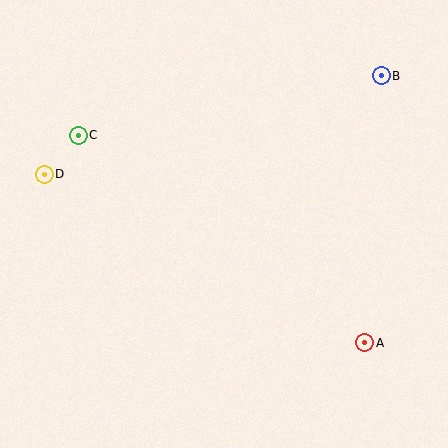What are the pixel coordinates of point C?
Point C is at (78, 135).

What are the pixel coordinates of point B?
Point B is at (381, 76).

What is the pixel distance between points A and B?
The distance between A and B is 267 pixels.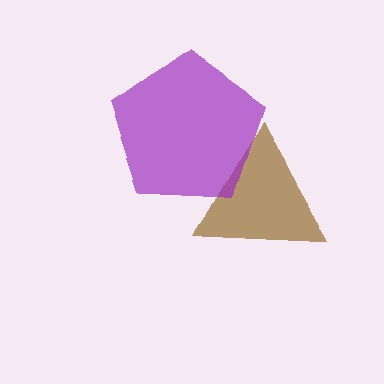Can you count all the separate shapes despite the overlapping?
Yes, there are 2 separate shapes.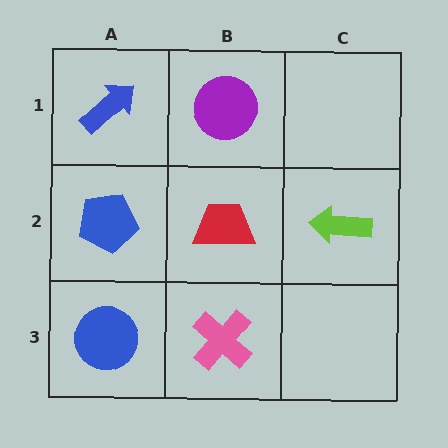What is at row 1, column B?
A purple circle.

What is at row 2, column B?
A red trapezoid.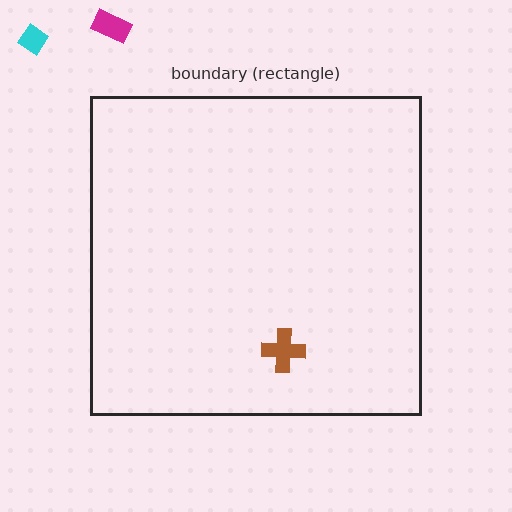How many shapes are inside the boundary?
1 inside, 2 outside.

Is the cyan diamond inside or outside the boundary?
Outside.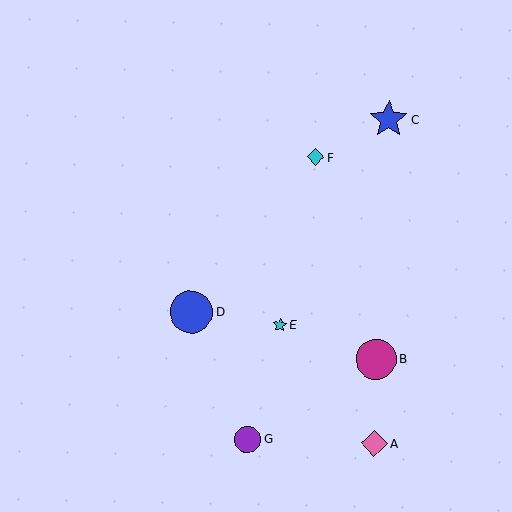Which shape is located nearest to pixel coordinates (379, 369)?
The magenta circle (labeled B) at (376, 359) is nearest to that location.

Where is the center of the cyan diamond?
The center of the cyan diamond is at (316, 157).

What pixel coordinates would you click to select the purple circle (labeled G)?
Click at (248, 439) to select the purple circle G.